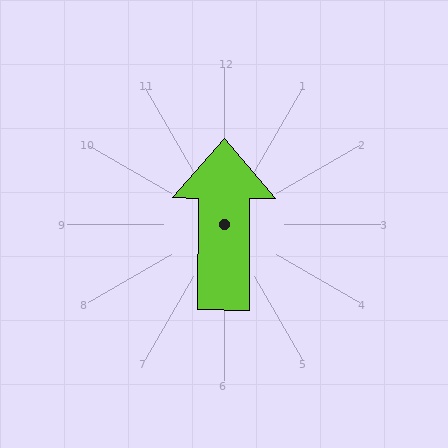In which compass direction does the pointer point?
North.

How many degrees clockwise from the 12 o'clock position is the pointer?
Approximately 0 degrees.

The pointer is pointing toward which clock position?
Roughly 12 o'clock.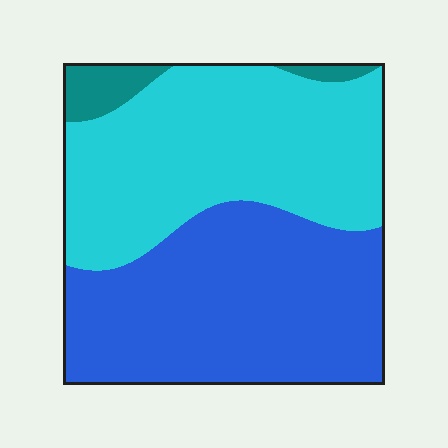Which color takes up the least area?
Teal, at roughly 5%.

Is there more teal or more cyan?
Cyan.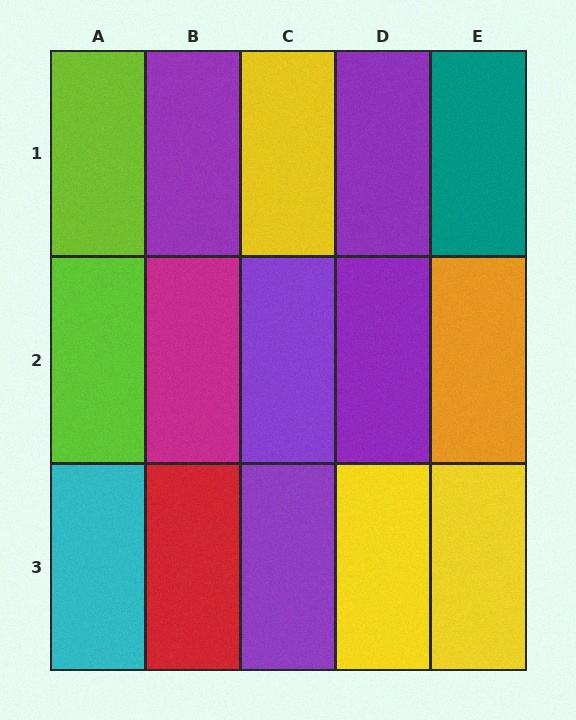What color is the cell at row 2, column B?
Magenta.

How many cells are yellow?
3 cells are yellow.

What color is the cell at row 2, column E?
Orange.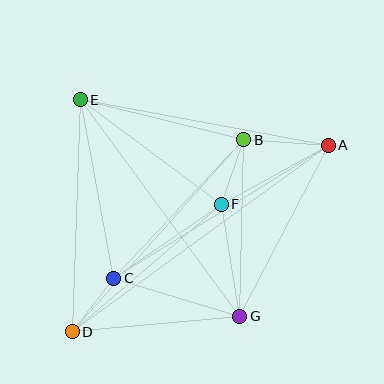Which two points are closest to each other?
Points C and D are closest to each other.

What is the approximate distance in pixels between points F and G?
The distance between F and G is approximately 114 pixels.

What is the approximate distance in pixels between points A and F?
The distance between A and F is approximately 122 pixels.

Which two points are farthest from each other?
Points A and D are farthest from each other.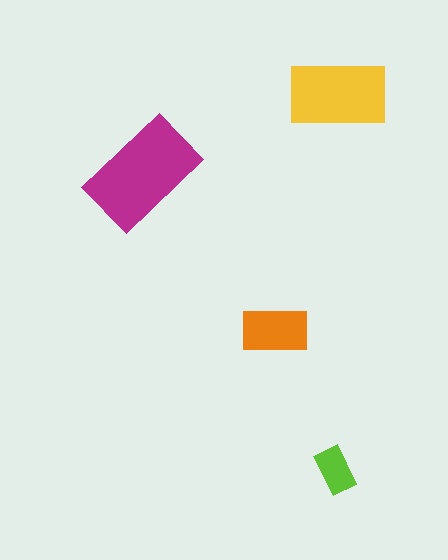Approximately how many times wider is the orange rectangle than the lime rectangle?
About 1.5 times wider.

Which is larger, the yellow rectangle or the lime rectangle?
The yellow one.